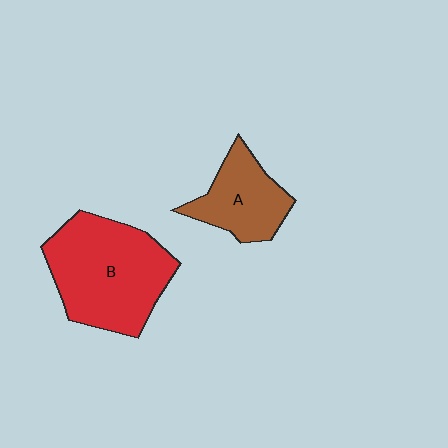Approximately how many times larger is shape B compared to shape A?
Approximately 1.8 times.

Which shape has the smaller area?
Shape A (brown).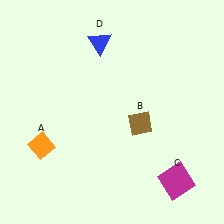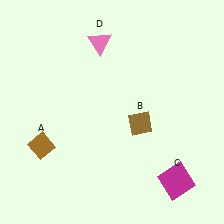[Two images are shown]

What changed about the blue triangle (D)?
In Image 1, D is blue. In Image 2, it changed to pink.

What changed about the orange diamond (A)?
In Image 1, A is orange. In Image 2, it changed to brown.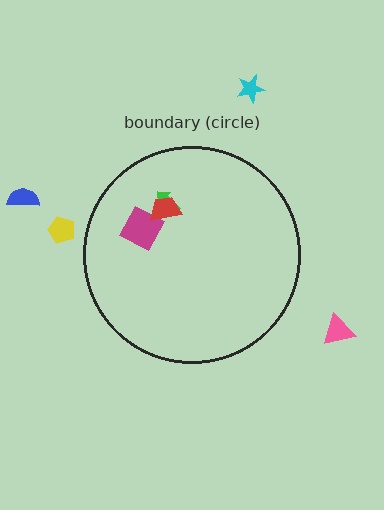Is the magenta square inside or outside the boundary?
Inside.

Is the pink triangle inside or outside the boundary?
Outside.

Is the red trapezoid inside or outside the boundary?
Inside.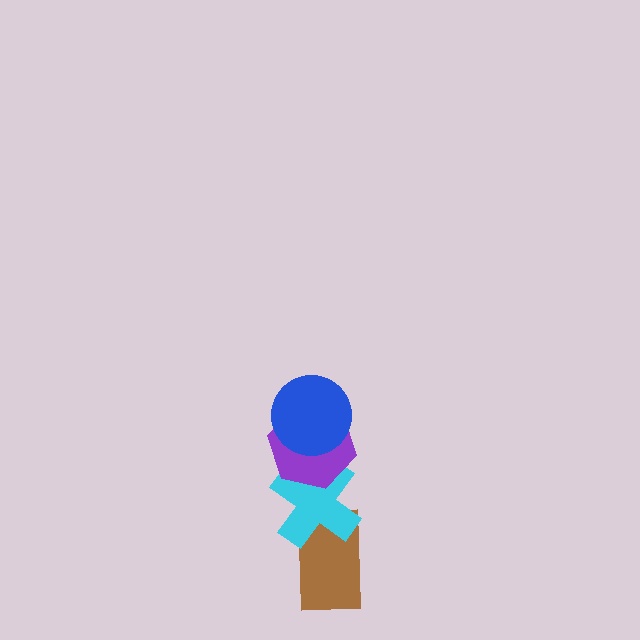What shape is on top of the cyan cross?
The purple hexagon is on top of the cyan cross.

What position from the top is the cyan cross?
The cyan cross is 3rd from the top.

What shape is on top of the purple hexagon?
The blue circle is on top of the purple hexagon.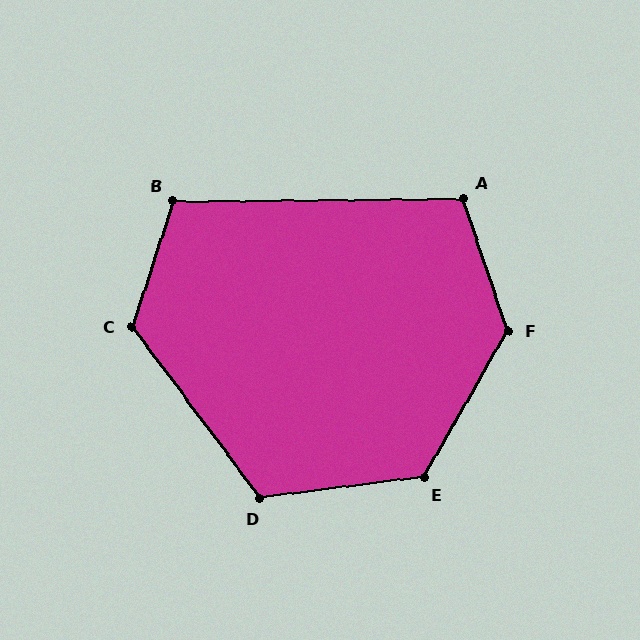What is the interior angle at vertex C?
Approximately 125 degrees (obtuse).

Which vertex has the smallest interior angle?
A, at approximately 108 degrees.